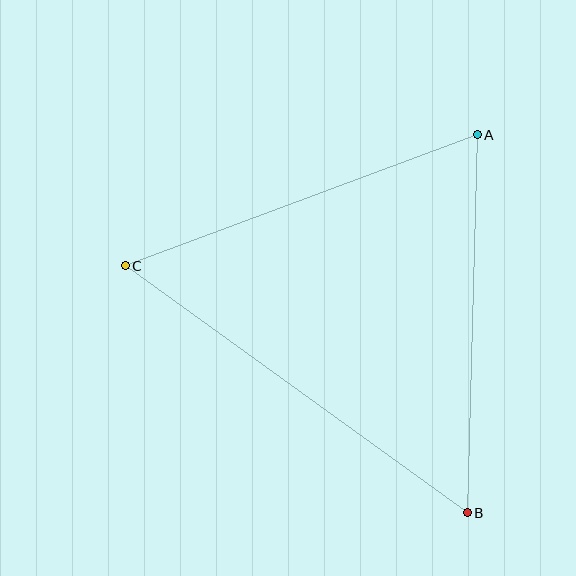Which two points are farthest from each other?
Points B and C are farthest from each other.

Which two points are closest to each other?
Points A and C are closest to each other.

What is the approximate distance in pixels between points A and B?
The distance between A and B is approximately 378 pixels.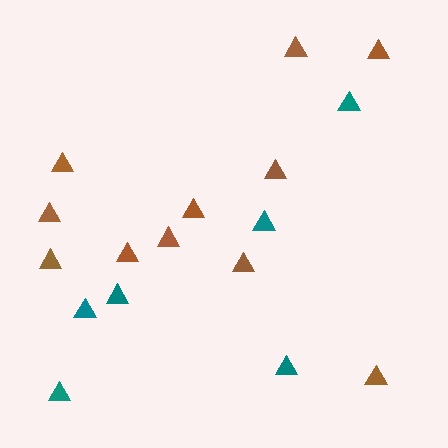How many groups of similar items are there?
There are 2 groups: one group of teal triangles (6) and one group of brown triangles (11).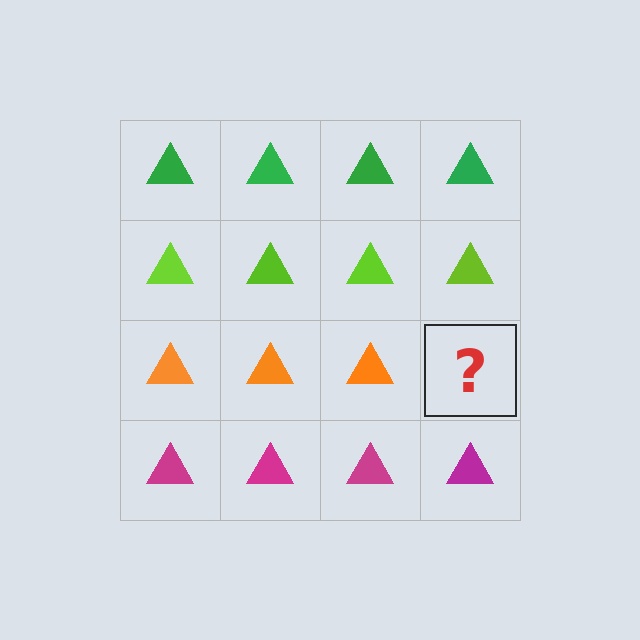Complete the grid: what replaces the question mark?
The question mark should be replaced with an orange triangle.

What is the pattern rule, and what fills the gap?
The rule is that each row has a consistent color. The gap should be filled with an orange triangle.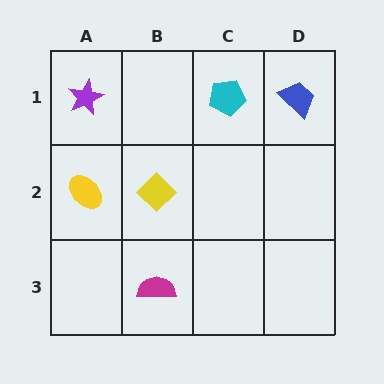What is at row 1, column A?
A purple star.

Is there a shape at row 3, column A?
No, that cell is empty.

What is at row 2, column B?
A yellow diamond.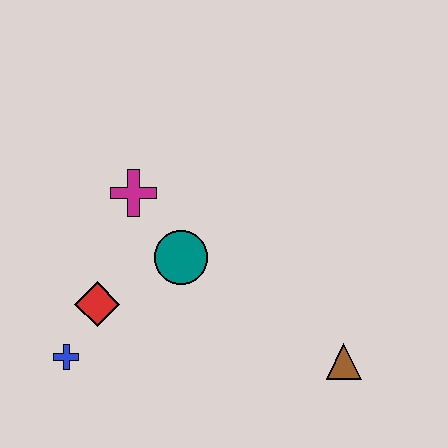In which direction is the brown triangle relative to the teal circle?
The brown triangle is to the right of the teal circle.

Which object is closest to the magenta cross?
The teal circle is closest to the magenta cross.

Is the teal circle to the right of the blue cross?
Yes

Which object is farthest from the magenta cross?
The brown triangle is farthest from the magenta cross.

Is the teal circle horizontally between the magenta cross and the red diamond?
No